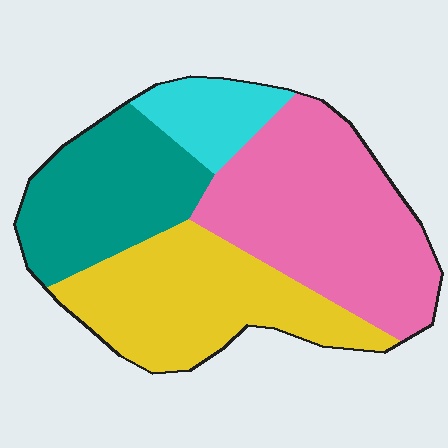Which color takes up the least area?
Cyan, at roughly 10%.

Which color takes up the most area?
Pink, at roughly 35%.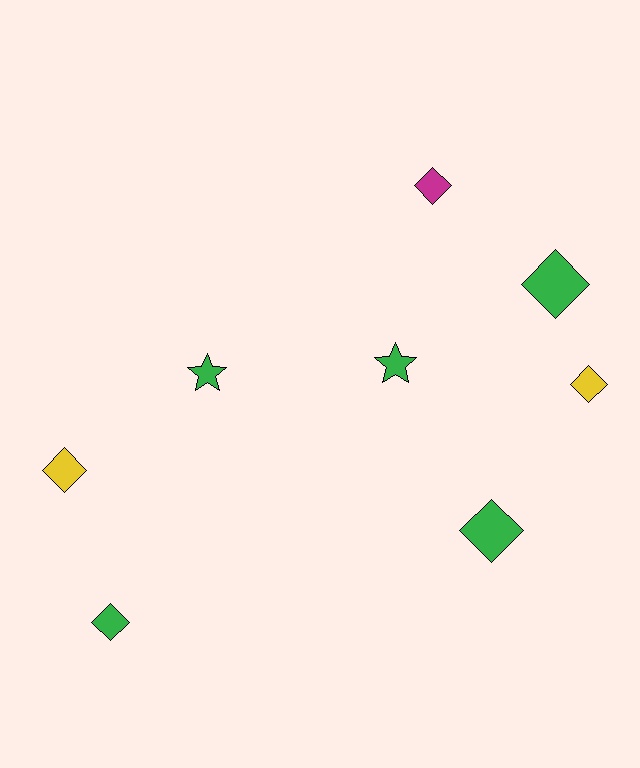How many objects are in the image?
There are 8 objects.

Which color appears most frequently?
Green, with 5 objects.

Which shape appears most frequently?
Diamond, with 6 objects.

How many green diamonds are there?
There are 3 green diamonds.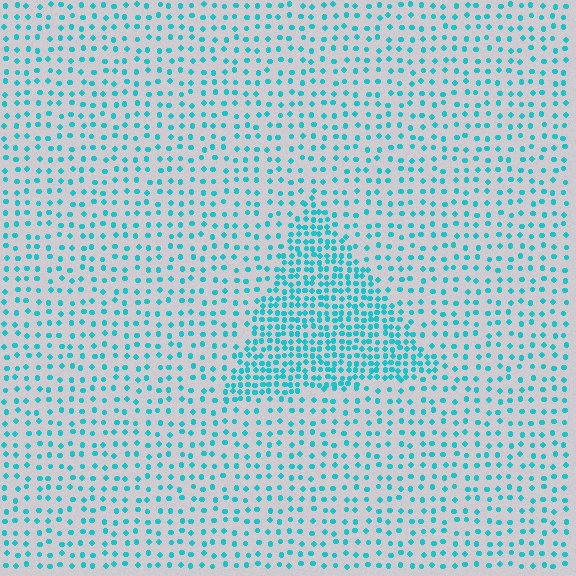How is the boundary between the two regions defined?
The boundary is defined by a change in element density (approximately 2.3x ratio). All elements are the same color, size, and shape.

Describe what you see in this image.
The image contains small cyan elements arranged at two different densities. A triangle-shaped region is visible where the elements are more densely packed than the surrounding area.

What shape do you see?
I see a triangle.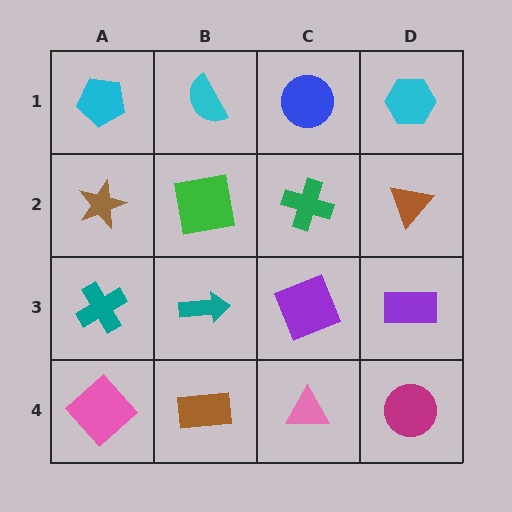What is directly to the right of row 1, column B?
A blue circle.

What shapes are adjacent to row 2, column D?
A cyan hexagon (row 1, column D), a purple rectangle (row 3, column D), a green cross (row 2, column C).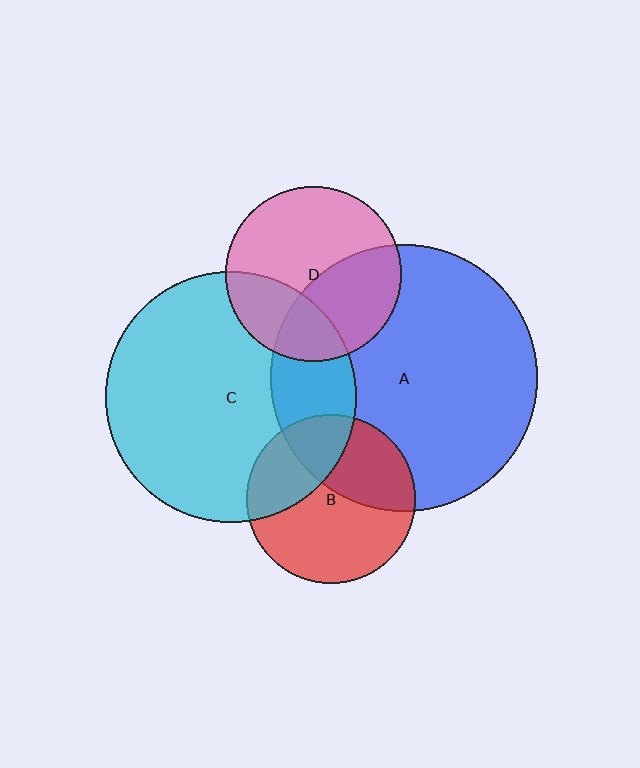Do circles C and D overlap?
Yes.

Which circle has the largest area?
Circle A (blue).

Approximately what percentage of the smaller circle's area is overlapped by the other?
Approximately 30%.